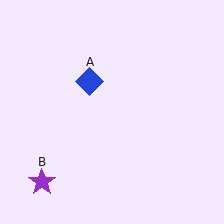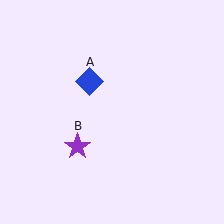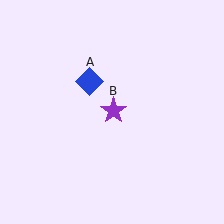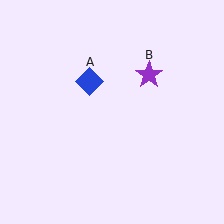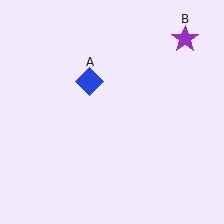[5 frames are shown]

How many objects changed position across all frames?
1 object changed position: purple star (object B).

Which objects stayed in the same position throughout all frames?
Blue diamond (object A) remained stationary.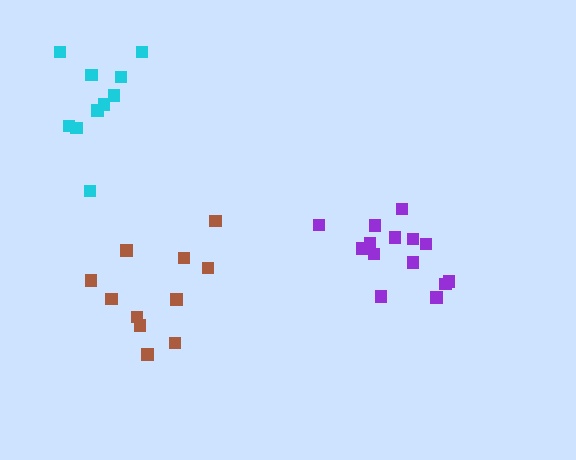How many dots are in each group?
Group 1: 14 dots, Group 2: 11 dots, Group 3: 10 dots (35 total).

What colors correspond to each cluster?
The clusters are colored: purple, brown, cyan.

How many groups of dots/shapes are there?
There are 3 groups.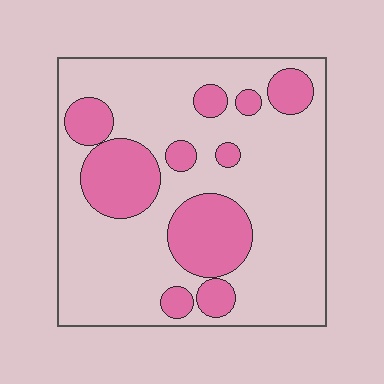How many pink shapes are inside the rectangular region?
10.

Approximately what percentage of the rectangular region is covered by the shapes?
Approximately 25%.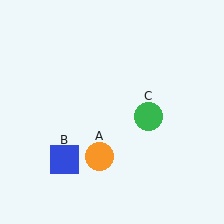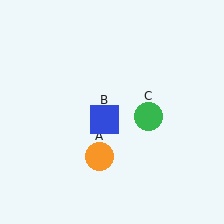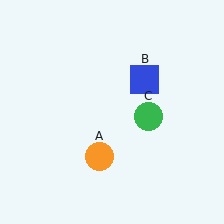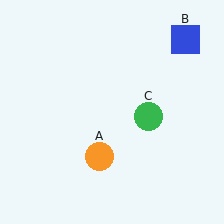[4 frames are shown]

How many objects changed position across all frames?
1 object changed position: blue square (object B).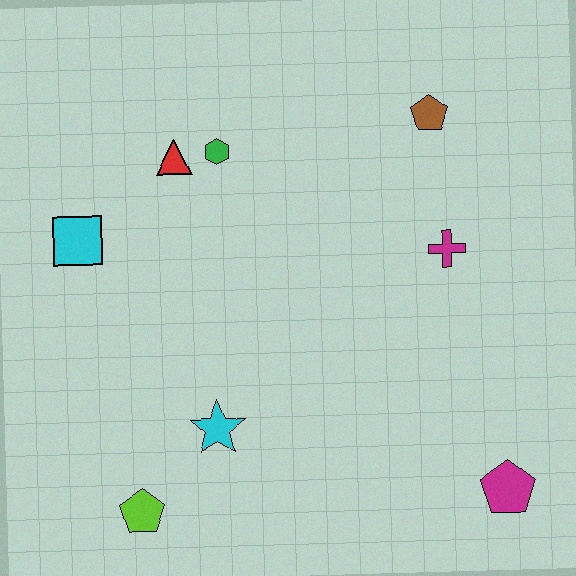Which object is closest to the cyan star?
The lime pentagon is closest to the cyan star.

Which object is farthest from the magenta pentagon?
The cyan square is farthest from the magenta pentagon.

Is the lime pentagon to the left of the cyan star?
Yes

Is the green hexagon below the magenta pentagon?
No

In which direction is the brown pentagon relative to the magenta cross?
The brown pentagon is above the magenta cross.